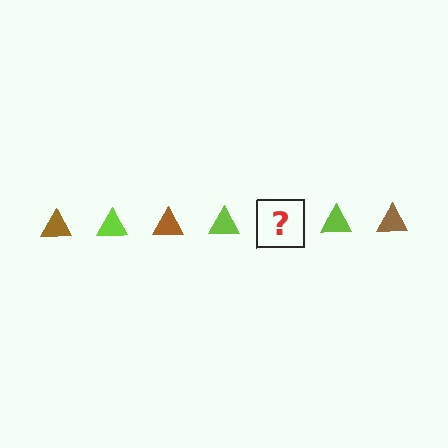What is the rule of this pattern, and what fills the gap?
The rule is that the pattern cycles through brown, lime triangles. The gap should be filled with a brown triangle.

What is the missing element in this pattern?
The missing element is a brown triangle.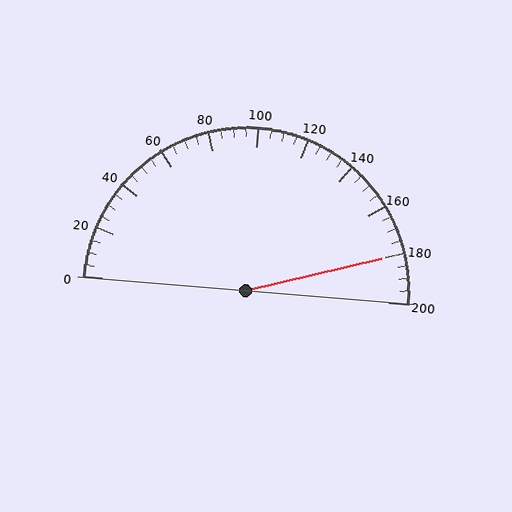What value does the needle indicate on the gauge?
The needle indicates approximately 180.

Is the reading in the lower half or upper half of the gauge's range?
The reading is in the upper half of the range (0 to 200).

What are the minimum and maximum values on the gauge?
The gauge ranges from 0 to 200.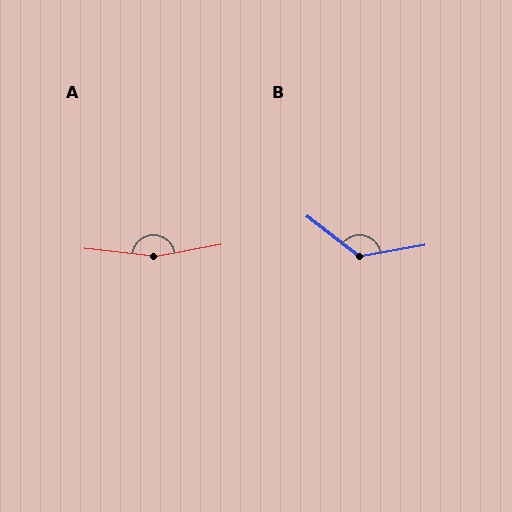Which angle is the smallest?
B, at approximately 132 degrees.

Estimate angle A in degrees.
Approximately 163 degrees.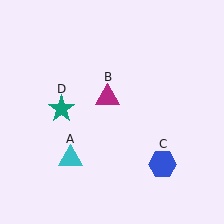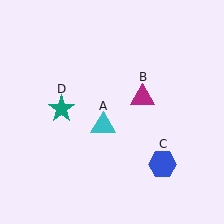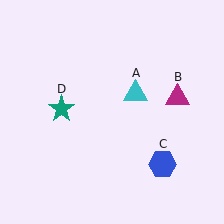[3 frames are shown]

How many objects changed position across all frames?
2 objects changed position: cyan triangle (object A), magenta triangle (object B).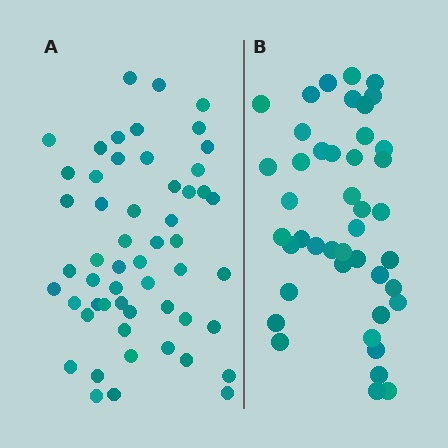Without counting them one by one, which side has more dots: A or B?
Region A (the left region) has more dots.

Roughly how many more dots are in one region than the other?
Region A has roughly 12 or so more dots than region B.